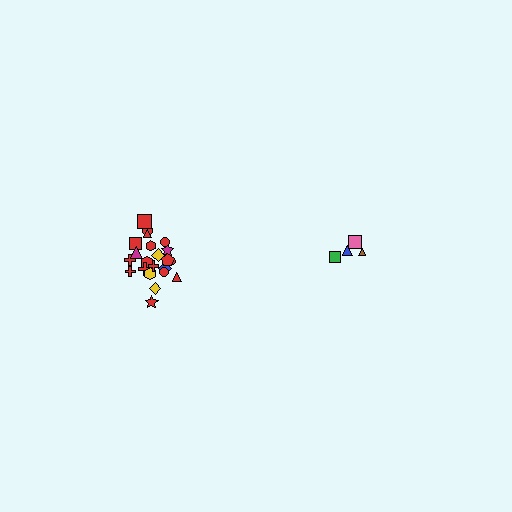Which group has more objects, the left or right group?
The left group.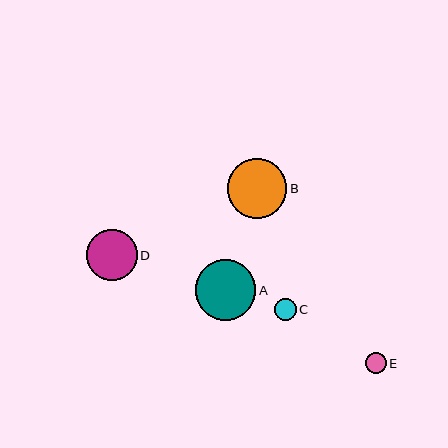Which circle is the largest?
Circle A is the largest with a size of approximately 61 pixels.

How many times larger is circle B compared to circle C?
Circle B is approximately 2.7 times the size of circle C.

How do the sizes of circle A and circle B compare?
Circle A and circle B are approximately the same size.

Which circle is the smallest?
Circle E is the smallest with a size of approximately 21 pixels.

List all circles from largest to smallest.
From largest to smallest: A, B, D, C, E.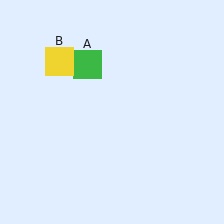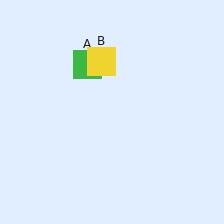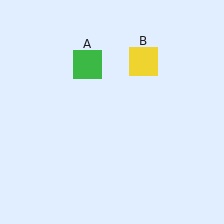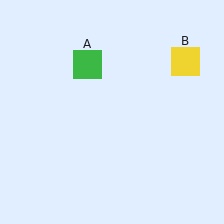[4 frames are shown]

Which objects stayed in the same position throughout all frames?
Green square (object A) remained stationary.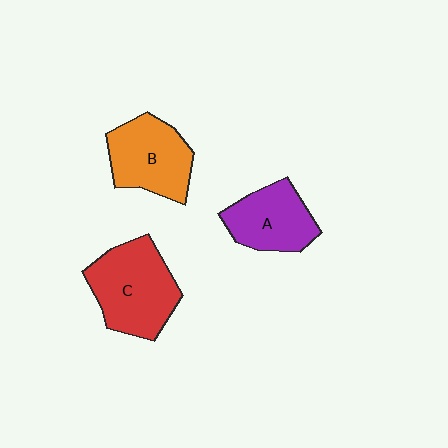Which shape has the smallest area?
Shape A (purple).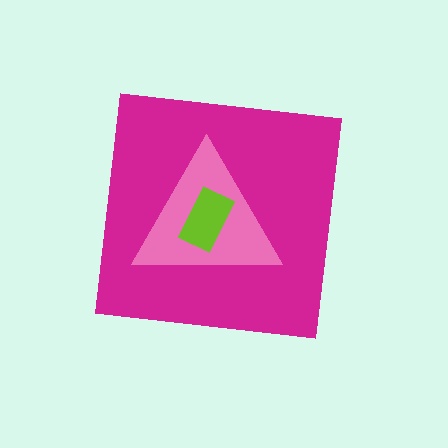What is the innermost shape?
The lime rectangle.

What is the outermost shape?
The magenta square.